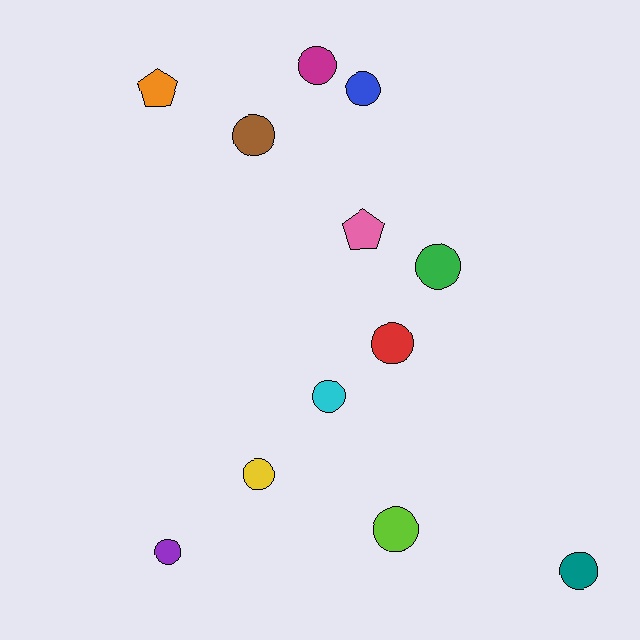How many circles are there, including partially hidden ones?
There are 10 circles.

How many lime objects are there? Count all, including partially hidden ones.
There is 1 lime object.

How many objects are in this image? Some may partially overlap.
There are 12 objects.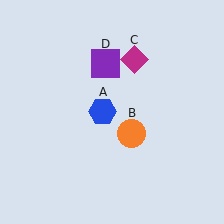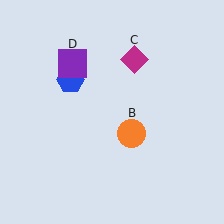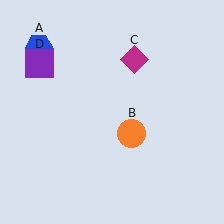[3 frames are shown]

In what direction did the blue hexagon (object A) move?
The blue hexagon (object A) moved up and to the left.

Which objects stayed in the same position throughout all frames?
Orange circle (object B) and magenta diamond (object C) remained stationary.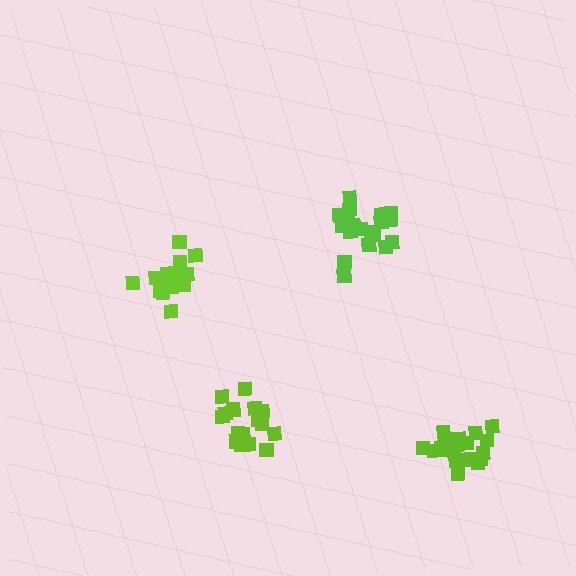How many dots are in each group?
Group 1: 16 dots, Group 2: 21 dots, Group 3: 18 dots, Group 4: 21 dots (76 total).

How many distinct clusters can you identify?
There are 4 distinct clusters.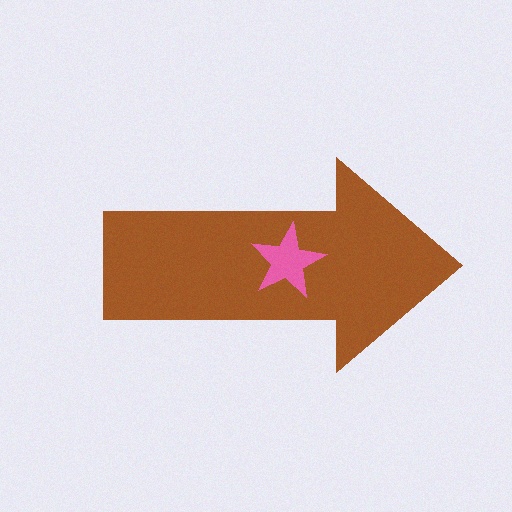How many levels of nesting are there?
2.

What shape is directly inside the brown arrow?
The pink star.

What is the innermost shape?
The pink star.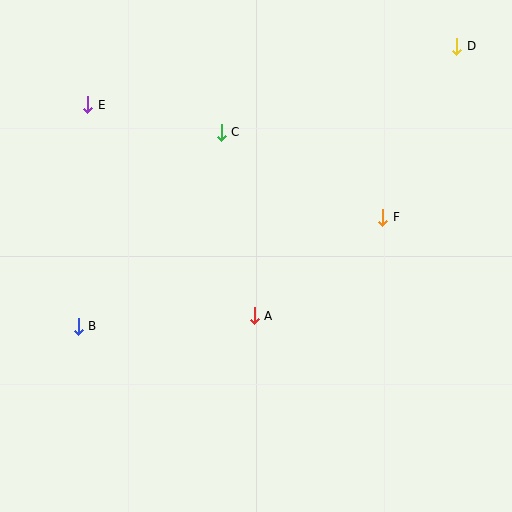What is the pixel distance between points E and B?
The distance between E and B is 222 pixels.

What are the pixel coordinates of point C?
Point C is at (221, 132).